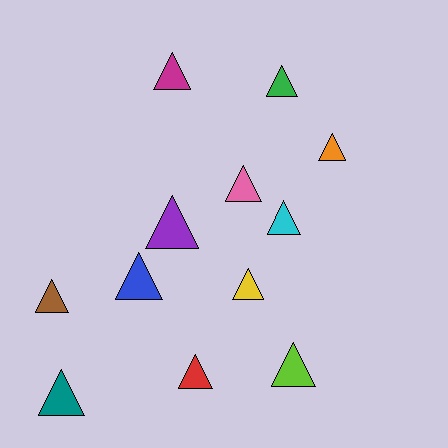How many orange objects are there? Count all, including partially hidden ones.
There is 1 orange object.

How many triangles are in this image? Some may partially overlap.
There are 12 triangles.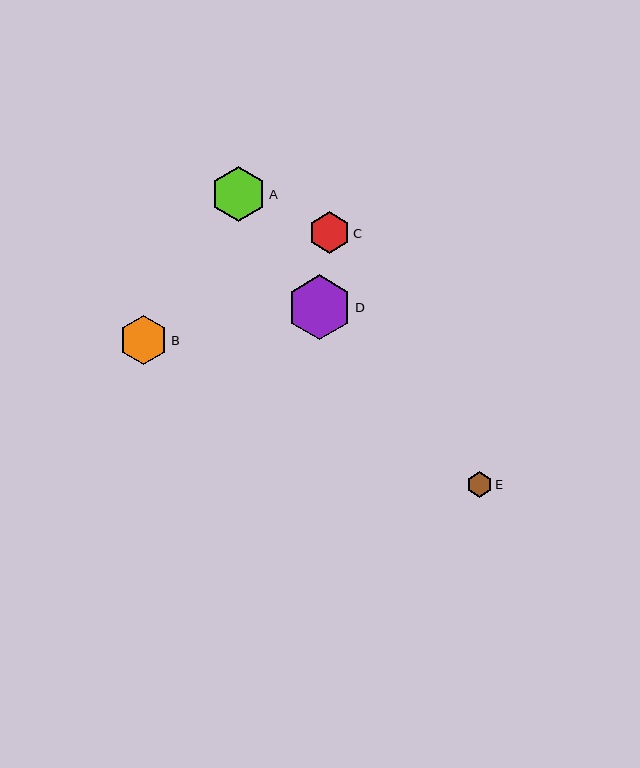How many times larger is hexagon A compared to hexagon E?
Hexagon A is approximately 2.2 times the size of hexagon E.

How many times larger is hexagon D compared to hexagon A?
Hexagon D is approximately 1.2 times the size of hexagon A.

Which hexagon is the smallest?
Hexagon E is the smallest with a size of approximately 25 pixels.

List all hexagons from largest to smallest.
From largest to smallest: D, A, B, C, E.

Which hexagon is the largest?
Hexagon D is the largest with a size of approximately 65 pixels.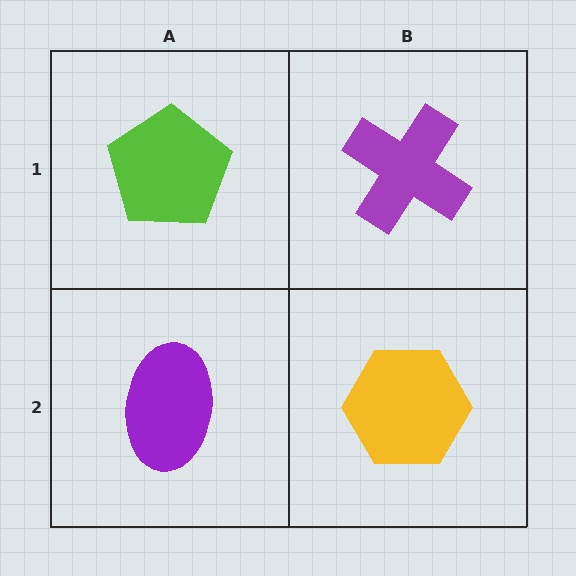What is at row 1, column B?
A purple cross.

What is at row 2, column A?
A purple ellipse.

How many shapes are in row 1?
2 shapes.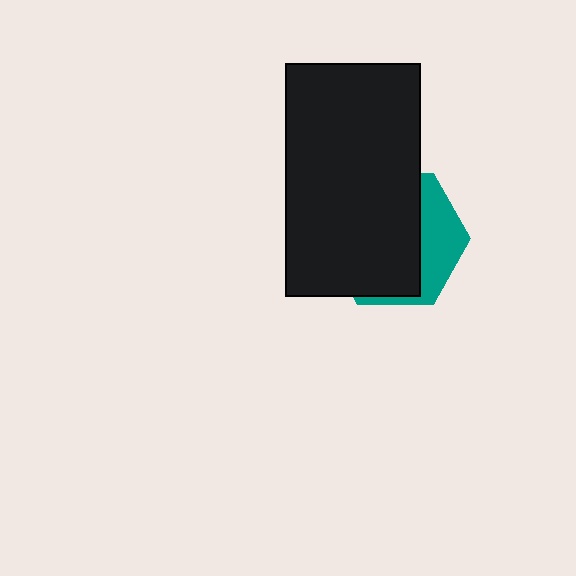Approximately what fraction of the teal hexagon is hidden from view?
Roughly 69% of the teal hexagon is hidden behind the black rectangle.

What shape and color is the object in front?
The object in front is a black rectangle.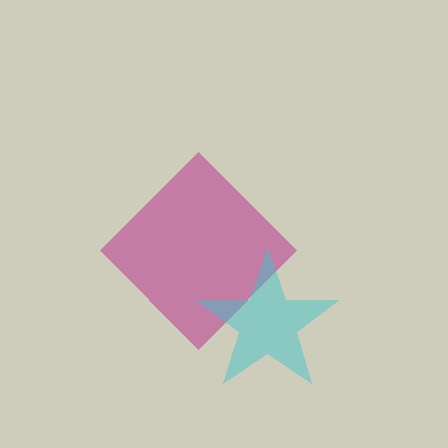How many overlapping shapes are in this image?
There are 2 overlapping shapes in the image.